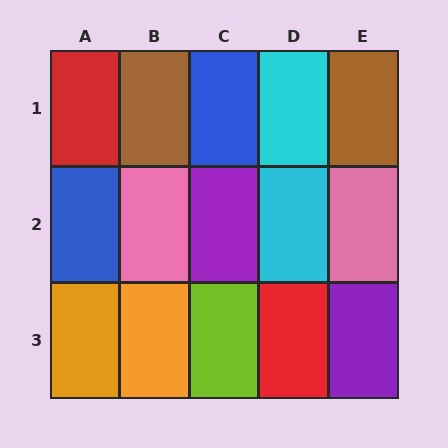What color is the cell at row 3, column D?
Red.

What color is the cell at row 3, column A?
Orange.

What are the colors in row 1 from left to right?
Red, brown, blue, cyan, brown.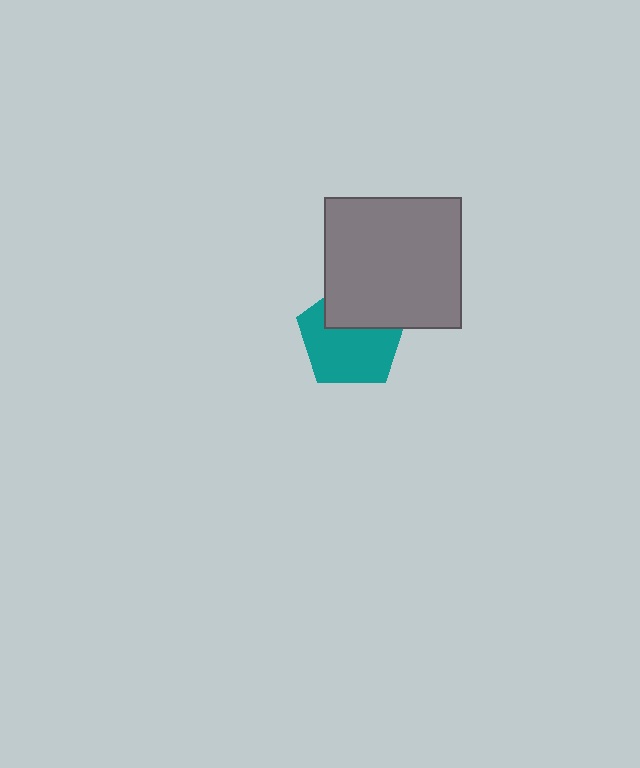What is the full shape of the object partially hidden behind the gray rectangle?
The partially hidden object is a teal pentagon.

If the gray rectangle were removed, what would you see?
You would see the complete teal pentagon.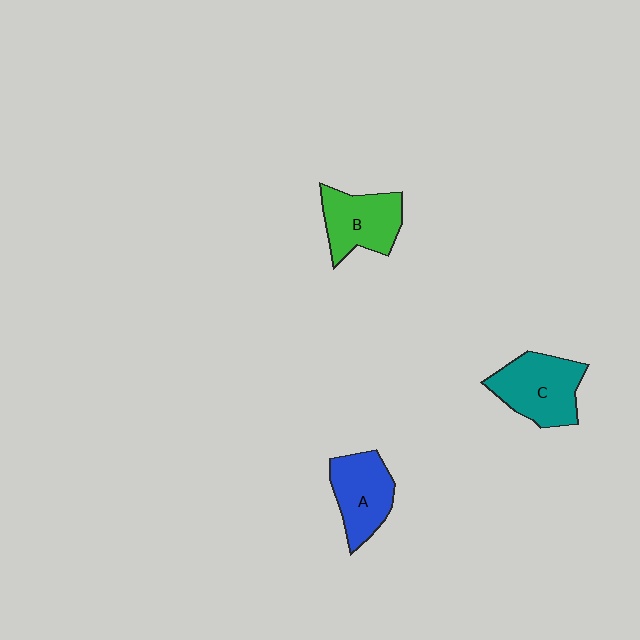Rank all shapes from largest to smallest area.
From largest to smallest: C (teal), B (green), A (blue).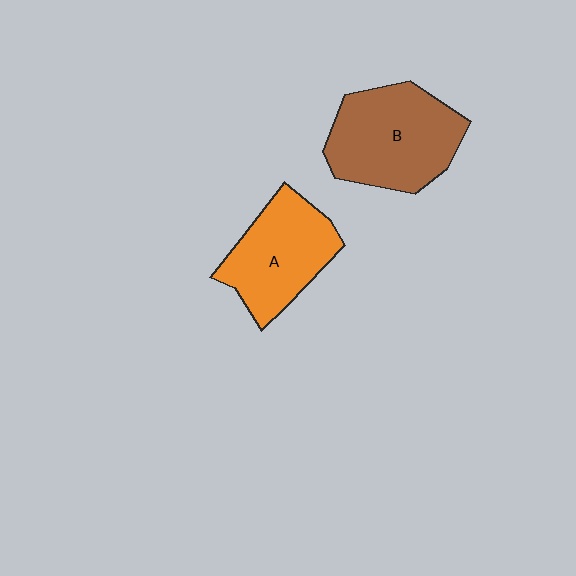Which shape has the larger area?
Shape B (brown).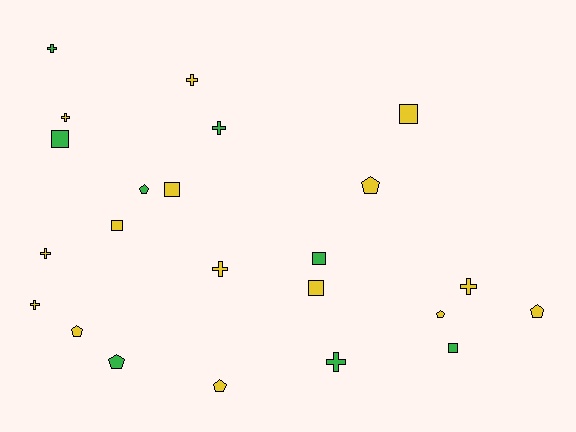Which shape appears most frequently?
Cross, with 9 objects.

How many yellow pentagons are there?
There are 5 yellow pentagons.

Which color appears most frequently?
Yellow, with 15 objects.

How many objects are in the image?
There are 23 objects.